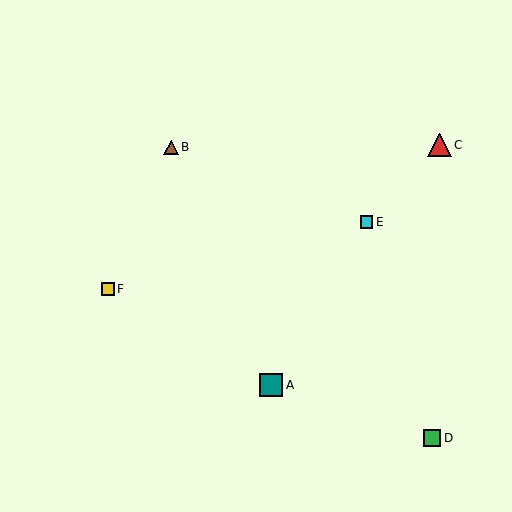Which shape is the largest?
The red triangle (labeled C) is the largest.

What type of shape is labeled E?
Shape E is a cyan square.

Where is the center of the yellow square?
The center of the yellow square is at (108, 289).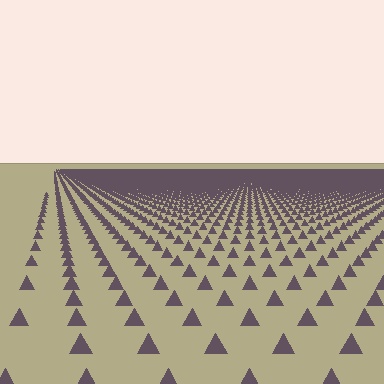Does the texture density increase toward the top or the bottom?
Density increases toward the top.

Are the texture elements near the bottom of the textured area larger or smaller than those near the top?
Larger. Near the bottom, elements are closer to the viewer and appear at a bigger on-screen size.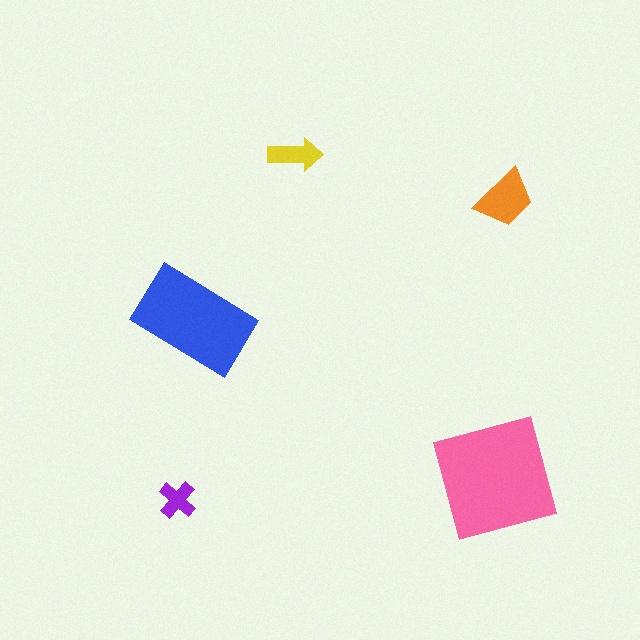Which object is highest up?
The yellow arrow is topmost.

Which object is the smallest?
The purple cross.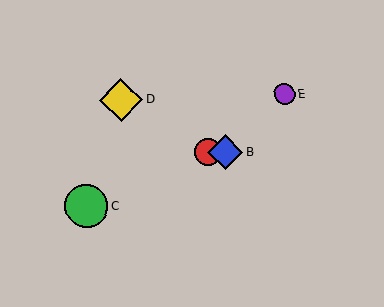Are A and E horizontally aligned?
No, A is at y≈152 and E is at y≈94.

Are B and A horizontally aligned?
Yes, both are at y≈152.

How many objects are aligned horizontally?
2 objects (A, B) are aligned horizontally.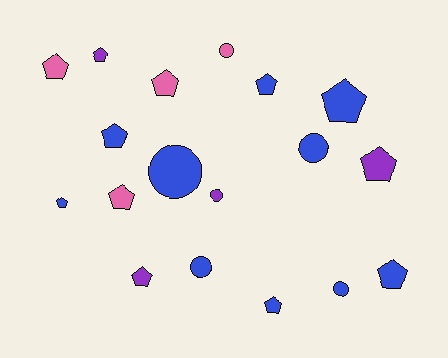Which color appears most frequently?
Blue, with 10 objects.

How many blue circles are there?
There are 4 blue circles.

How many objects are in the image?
There are 18 objects.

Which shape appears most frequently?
Pentagon, with 12 objects.